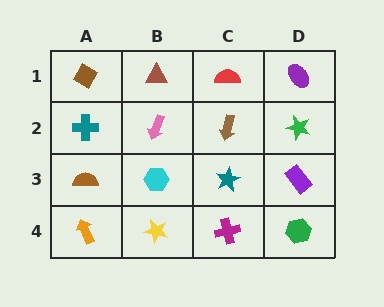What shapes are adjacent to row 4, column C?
A teal star (row 3, column C), a yellow star (row 4, column B), a green hexagon (row 4, column D).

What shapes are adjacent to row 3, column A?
A teal cross (row 2, column A), an orange arrow (row 4, column A), a cyan hexagon (row 3, column B).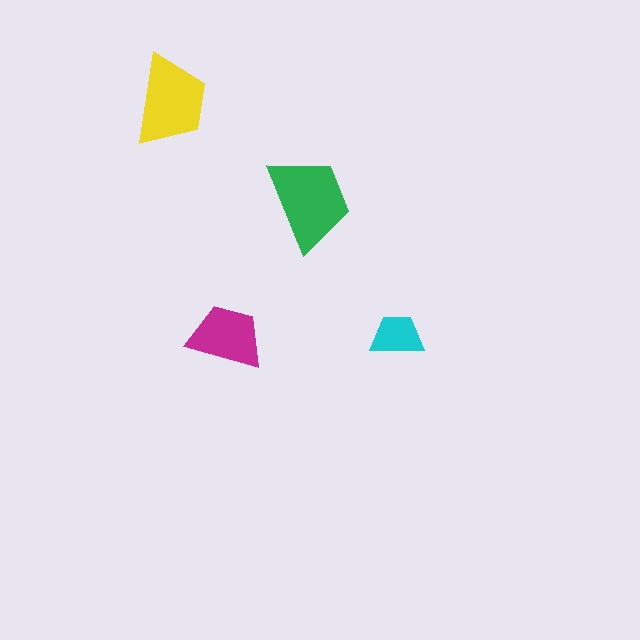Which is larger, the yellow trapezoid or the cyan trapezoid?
The yellow one.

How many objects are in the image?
There are 4 objects in the image.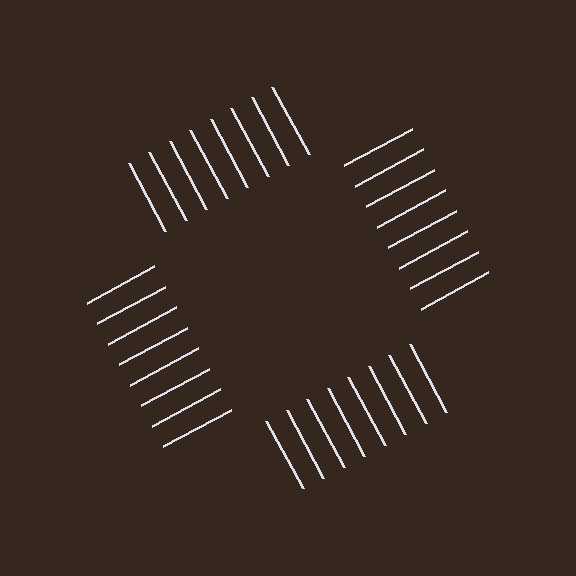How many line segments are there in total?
32 — 8 along each of the 4 edges.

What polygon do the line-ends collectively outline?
An illusory square — the line segments terminate on its edges but no continuous stroke is drawn.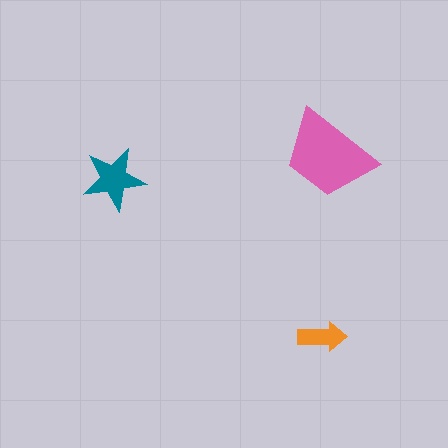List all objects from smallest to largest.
The orange arrow, the teal star, the pink trapezoid.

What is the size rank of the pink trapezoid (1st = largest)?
1st.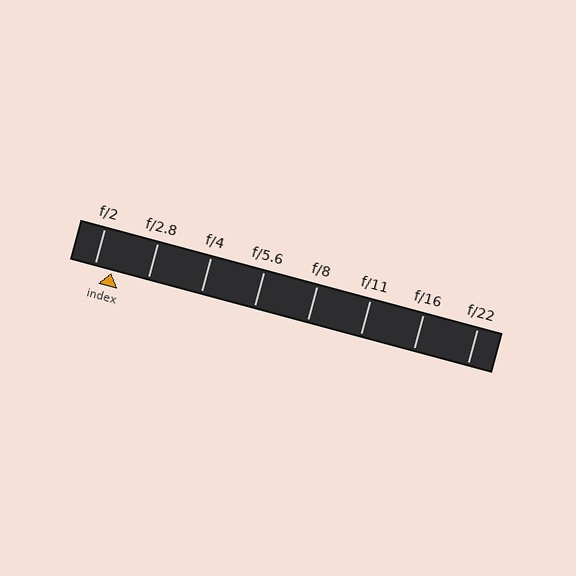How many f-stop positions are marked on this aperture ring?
There are 8 f-stop positions marked.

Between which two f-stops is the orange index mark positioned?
The index mark is between f/2 and f/2.8.